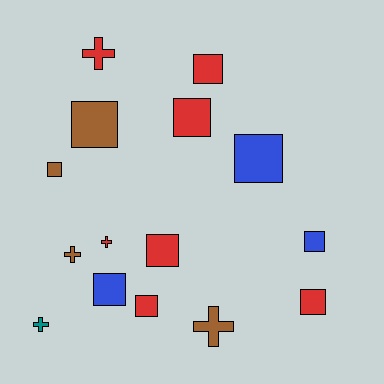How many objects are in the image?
There are 15 objects.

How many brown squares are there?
There are 2 brown squares.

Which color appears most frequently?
Red, with 7 objects.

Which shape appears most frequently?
Square, with 10 objects.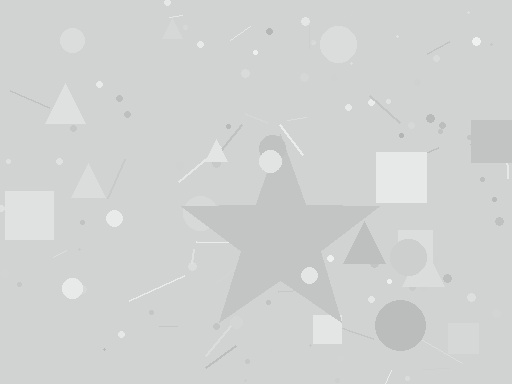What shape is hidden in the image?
A star is hidden in the image.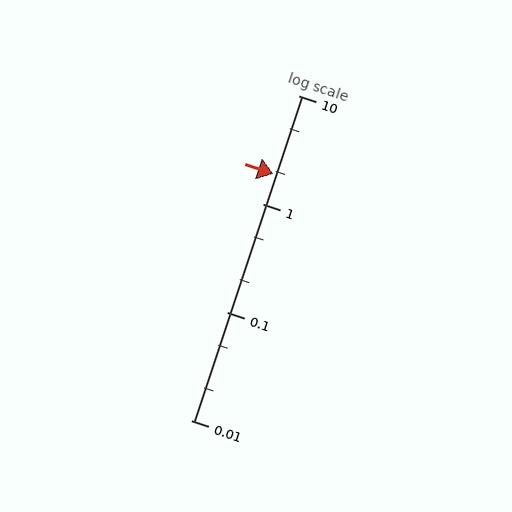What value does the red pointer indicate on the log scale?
The pointer indicates approximately 1.9.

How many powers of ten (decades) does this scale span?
The scale spans 3 decades, from 0.01 to 10.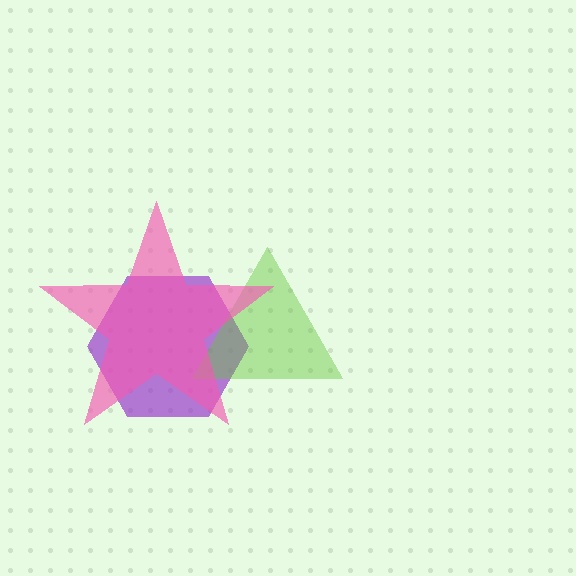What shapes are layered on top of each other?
The layered shapes are: a purple hexagon, a lime triangle, a pink star.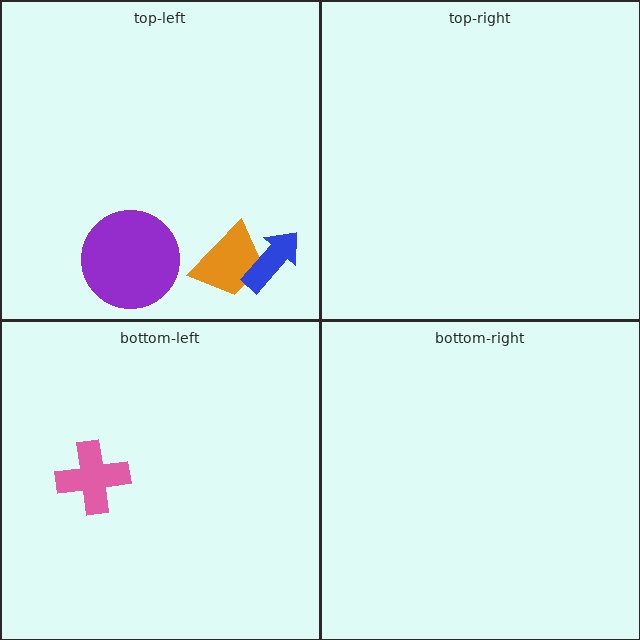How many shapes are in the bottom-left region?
1.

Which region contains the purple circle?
The top-left region.